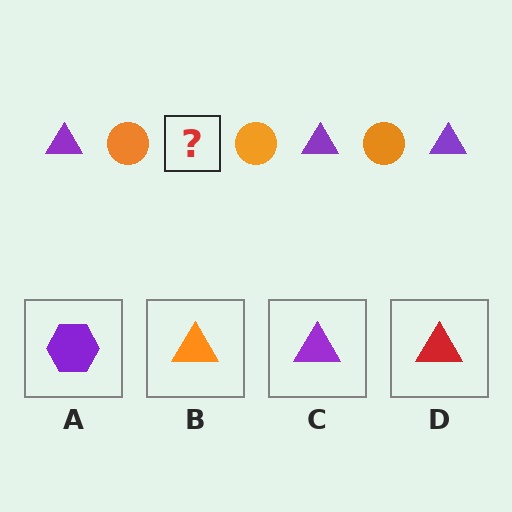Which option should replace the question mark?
Option C.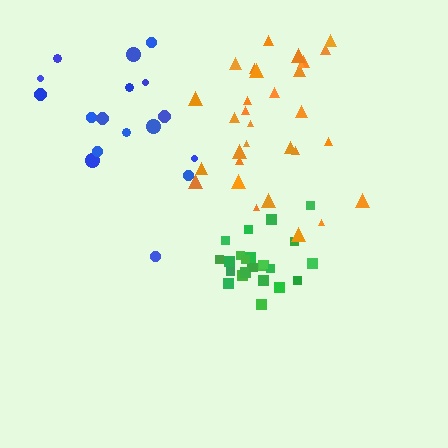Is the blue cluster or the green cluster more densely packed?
Green.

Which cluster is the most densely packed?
Green.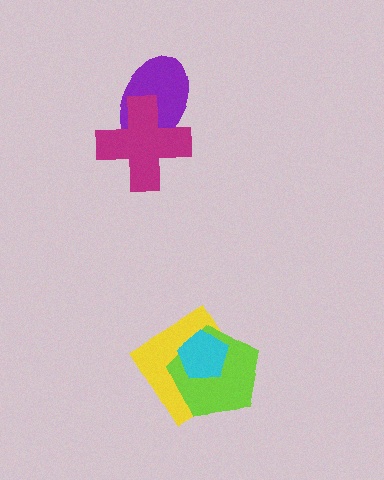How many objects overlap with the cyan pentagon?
2 objects overlap with the cyan pentagon.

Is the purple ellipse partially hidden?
Yes, it is partially covered by another shape.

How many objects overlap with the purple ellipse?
1 object overlaps with the purple ellipse.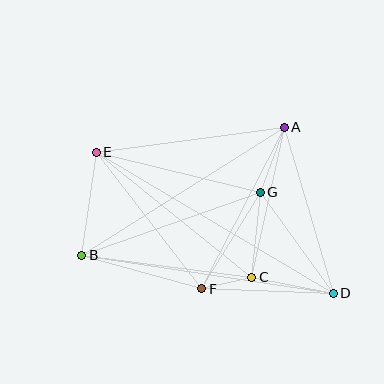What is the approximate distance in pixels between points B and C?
The distance between B and C is approximately 172 pixels.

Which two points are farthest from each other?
Points D and E are farthest from each other.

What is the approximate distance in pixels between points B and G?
The distance between B and G is approximately 189 pixels.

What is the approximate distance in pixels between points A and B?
The distance between A and B is approximately 240 pixels.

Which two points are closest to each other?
Points C and F are closest to each other.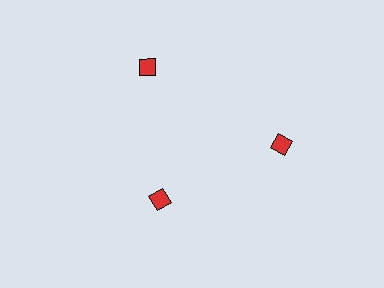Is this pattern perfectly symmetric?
No. The 3 red diamonds are arranged in a ring, but one element near the 7 o'clock position is pulled inward toward the center, breaking the 3-fold rotational symmetry.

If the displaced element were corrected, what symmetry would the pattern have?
It would have 3-fold rotational symmetry — the pattern would map onto itself every 120 degrees.